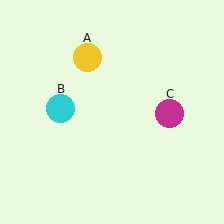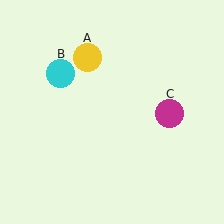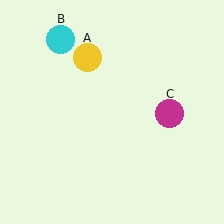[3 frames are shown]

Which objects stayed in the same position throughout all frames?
Yellow circle (object A) and magenta circle (object C) remained stationary.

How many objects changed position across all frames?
1 object changed position: cyan circle (object B).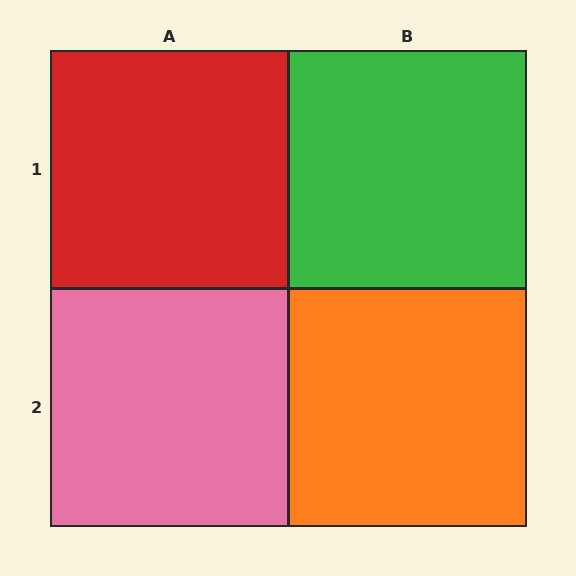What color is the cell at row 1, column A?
Red.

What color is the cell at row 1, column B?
Green.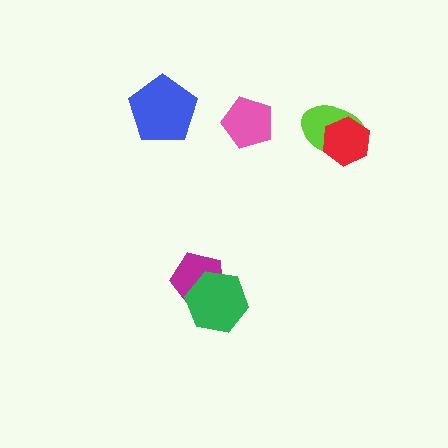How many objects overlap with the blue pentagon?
0 objects overlap with the blue pentagon.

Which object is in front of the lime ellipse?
The red hexagon is in front of the lime ellipse.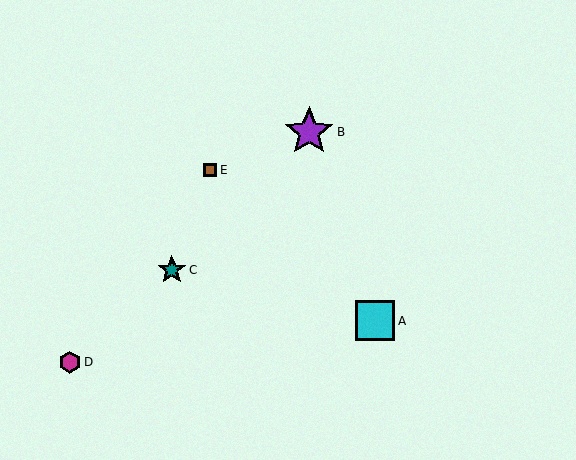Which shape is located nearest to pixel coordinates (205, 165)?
The brown square (labeled E) at (210, 170) is nearest to that location.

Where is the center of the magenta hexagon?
The center of the magenta hexagon is at (70, 362).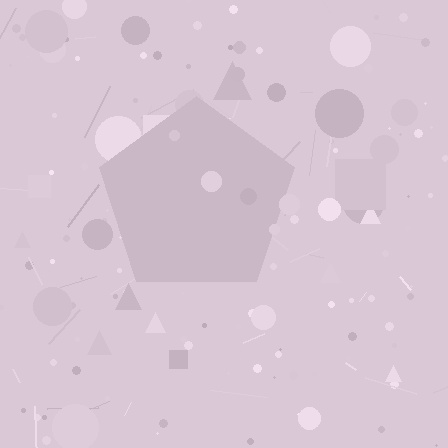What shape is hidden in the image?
A pentagon is hidden in the image.